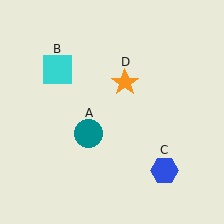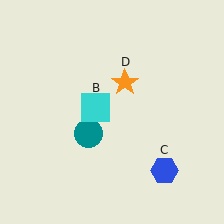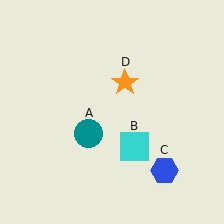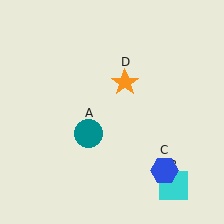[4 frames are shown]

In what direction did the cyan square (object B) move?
The cyan square (object B) moved down and to the right.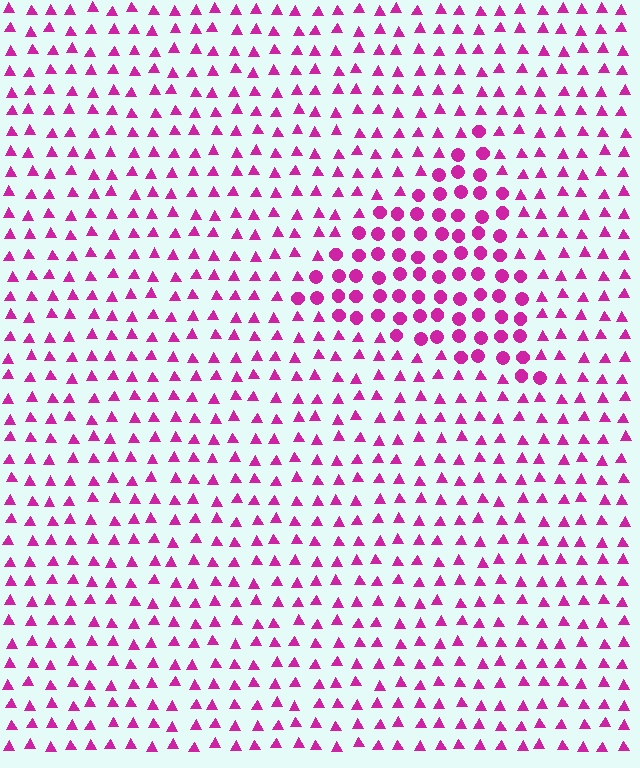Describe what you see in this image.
The image is filled with small magenta elements arranged in a uniform grid. A triangle-shaped region contains circles, while the surrounding area contains triangles. The boundary is defined purely by the change in element shape.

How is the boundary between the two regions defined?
The boundary is defined by a change in element shape: circles inside vs. triangles outside. All elements share the same color and spacing.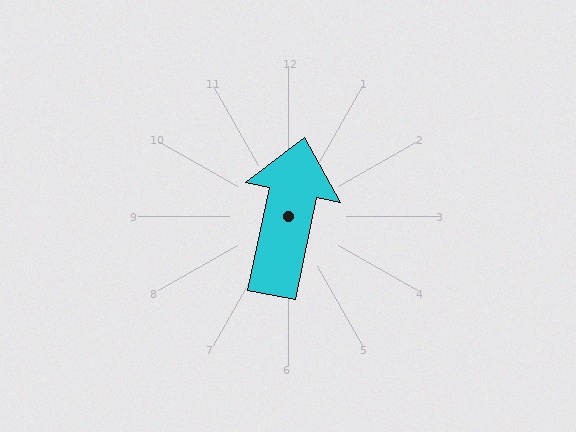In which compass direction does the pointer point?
North.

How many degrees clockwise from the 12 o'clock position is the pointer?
Approximately 12 degrees.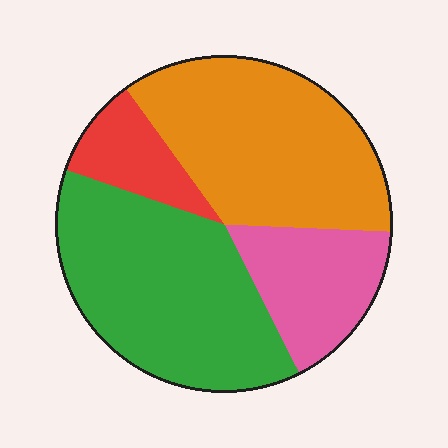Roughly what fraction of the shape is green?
Green takes up between a quarter and a half of the shape.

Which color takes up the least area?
Red, at roughly 10%.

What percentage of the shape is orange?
Orange takes up about three eighths (3/8) of the shape.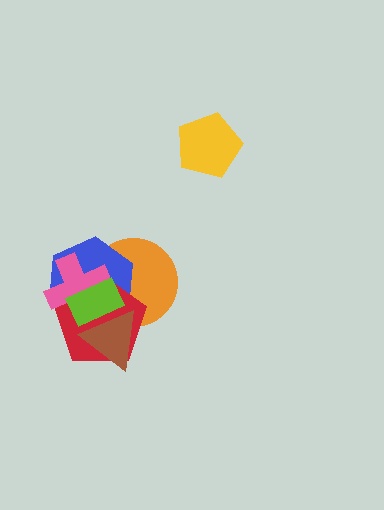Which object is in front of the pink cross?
The lime rectangle is in front of the pink cross.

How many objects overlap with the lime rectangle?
5 objects overlap with the lime rectangle.